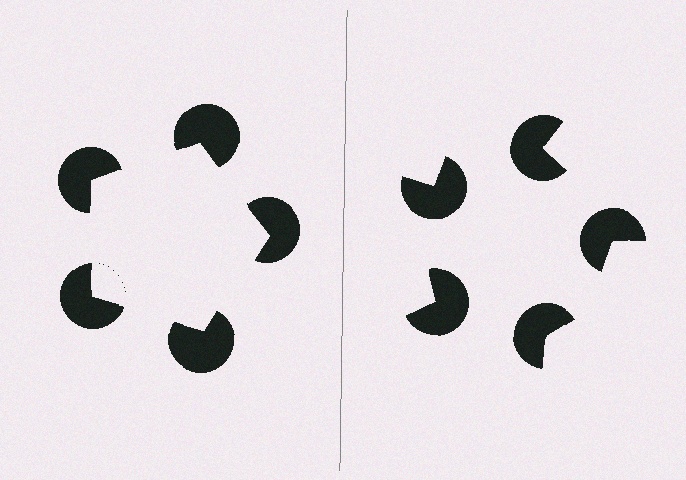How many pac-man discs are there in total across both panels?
10 — 5 on each side.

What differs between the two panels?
The pac-man discs are positioned identically on both sides; only the wedge orientations differ. On the left they align to a pentagon; on the right they are misaligned.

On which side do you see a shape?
An illusory pentagon appears on the left side. On the right side the wedge cuts are rotated, so no coherent shape forms.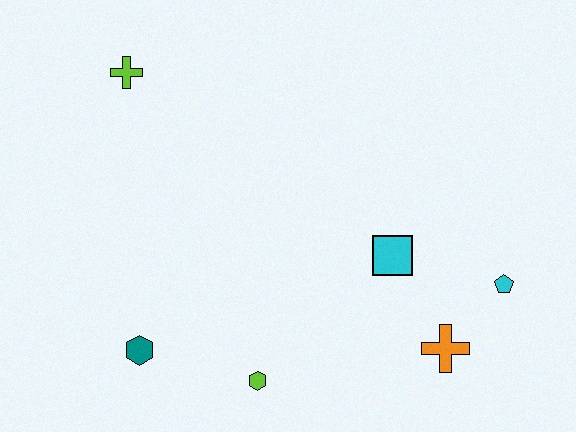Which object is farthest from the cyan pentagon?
The lime cross is farthest from the cyan pentagon.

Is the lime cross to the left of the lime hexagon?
Yes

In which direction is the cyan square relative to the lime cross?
The cyan square is to the right of the lime cross.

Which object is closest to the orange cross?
The cyan pentagon is closest to the orange cross.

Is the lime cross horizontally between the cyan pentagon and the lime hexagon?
No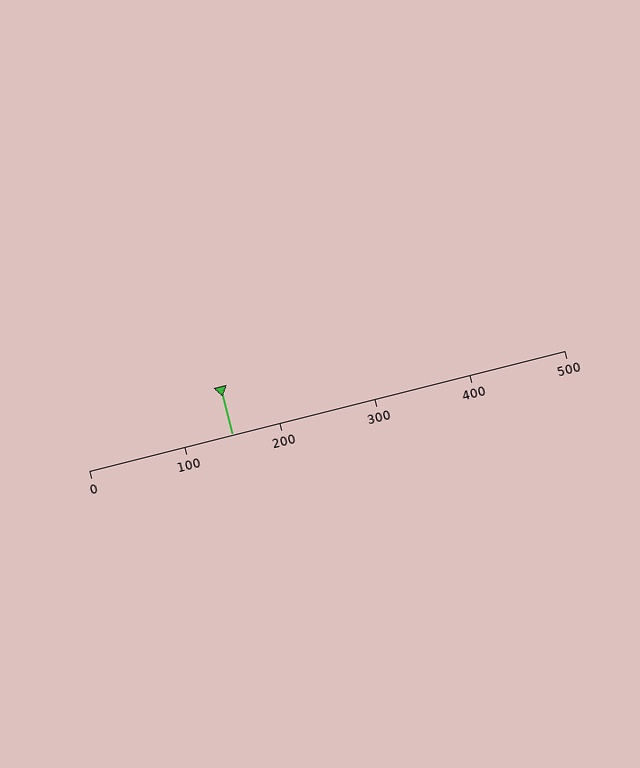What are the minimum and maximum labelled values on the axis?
The axis runs from 0 to 500.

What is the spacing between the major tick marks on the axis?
The major ticks are spaced 100 apart.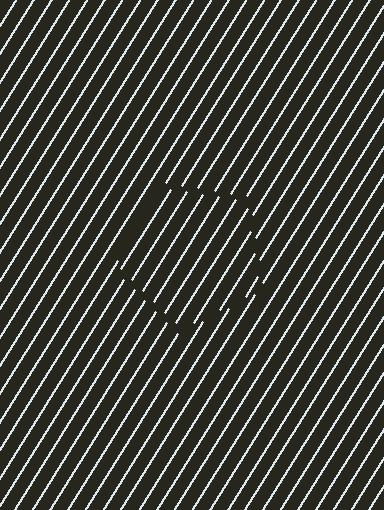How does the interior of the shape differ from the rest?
The interior of the shape contains the same grating, shifted by half a period — the contour is defined by the phase discontinuity where line-ends from the inner and outer gratings abut.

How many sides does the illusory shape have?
5 sides — the line-ends trace a pentagon.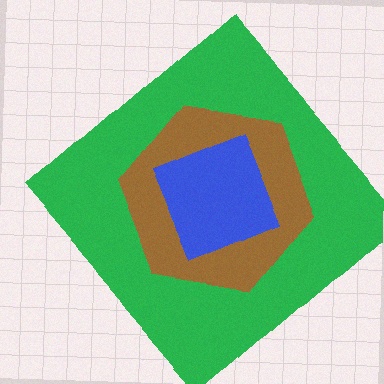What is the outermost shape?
The green diamond.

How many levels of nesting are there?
3.